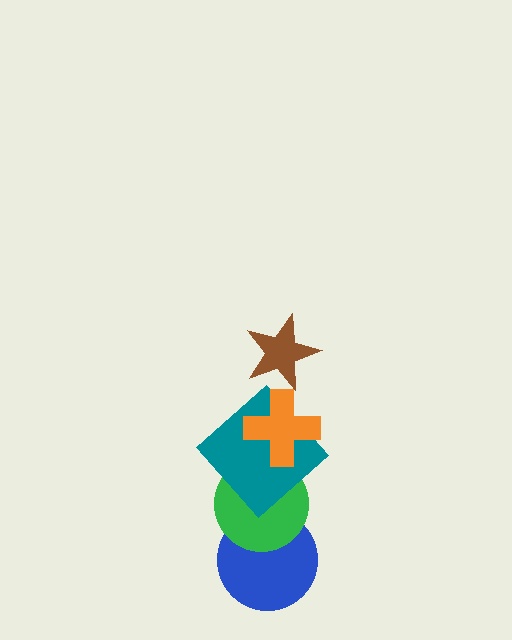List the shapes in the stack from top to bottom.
From top to bottom: the brown star, the orange cross, the teal diamond, the green circle, the blue circle.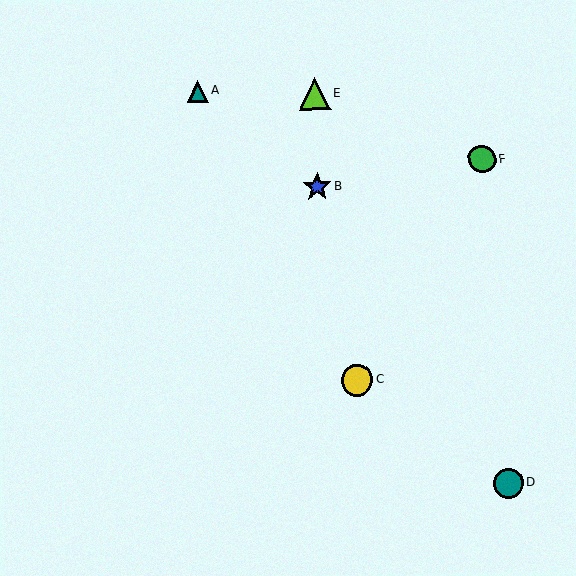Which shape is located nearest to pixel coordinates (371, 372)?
The yellow circle (labeled C) at (357, 380) is nearest to that location.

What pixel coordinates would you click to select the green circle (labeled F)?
Click at (482, 159) to select the green circle F.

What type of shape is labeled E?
Shape E is a lime triangle.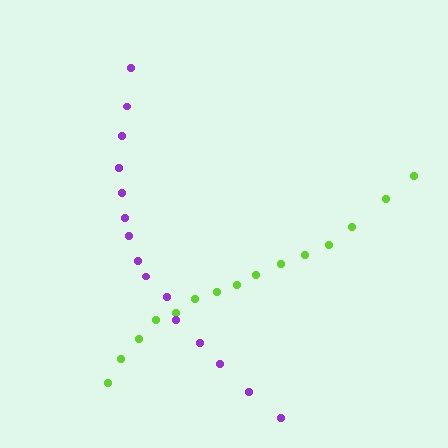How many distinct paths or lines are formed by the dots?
There are 2 distinct paths.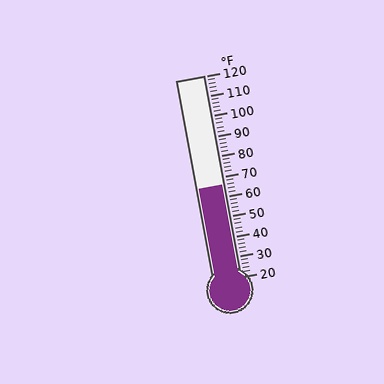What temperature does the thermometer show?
The thermometer shows approximately 66°F.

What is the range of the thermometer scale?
The thermometer scale ranges from 20°F to 120°F.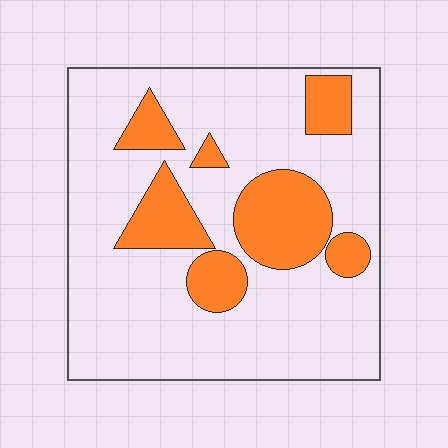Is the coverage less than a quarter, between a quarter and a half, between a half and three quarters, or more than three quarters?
Less than a quarter.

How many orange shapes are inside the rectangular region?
7.